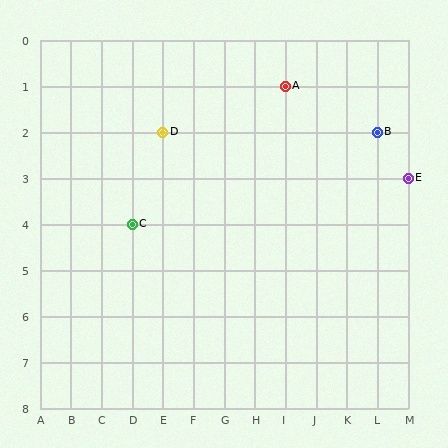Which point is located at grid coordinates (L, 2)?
Point B is at (L, 2).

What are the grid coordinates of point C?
Point C is at grid coordinates (D, 4).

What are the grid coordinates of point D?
Point D is at grid coordinates (E, 2).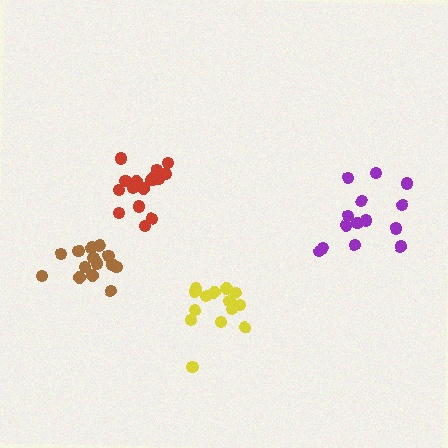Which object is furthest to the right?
The purple cluster is rightmost.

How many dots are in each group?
Group 1: 14 dots, Group 2: 14 dots, Group 3: 16 dots, Group 4: 14 dots (58 total).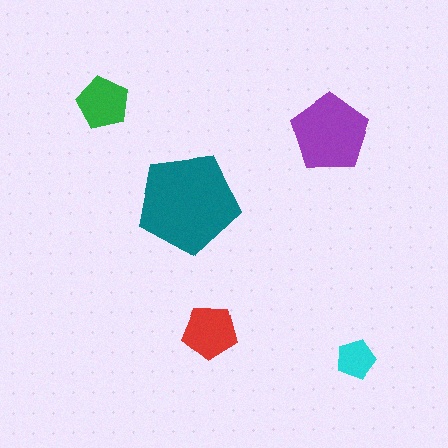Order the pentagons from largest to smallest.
the teal one, the purple one, the red one, the green one, the cyan one.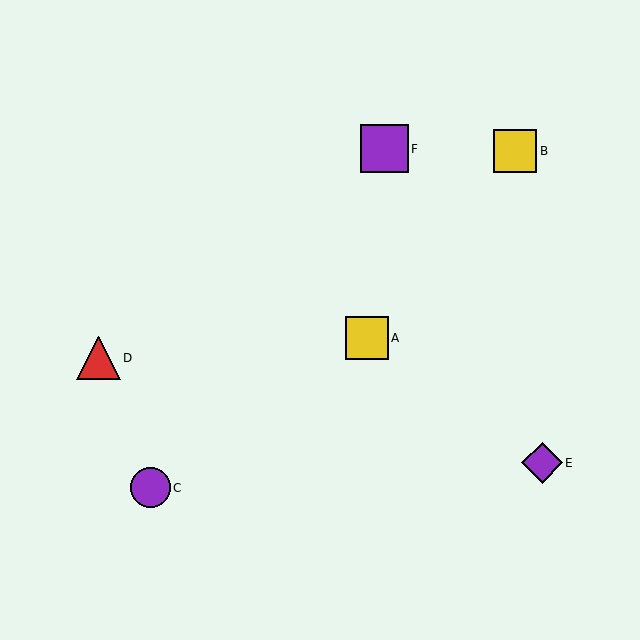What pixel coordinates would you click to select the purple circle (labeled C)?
Click at (150, 488) to select the purple circle C.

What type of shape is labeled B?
Shape B is a yellow square.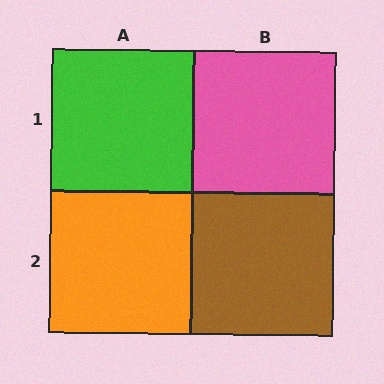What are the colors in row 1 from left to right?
Green, pink.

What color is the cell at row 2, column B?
Brown.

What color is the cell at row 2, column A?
Orange.